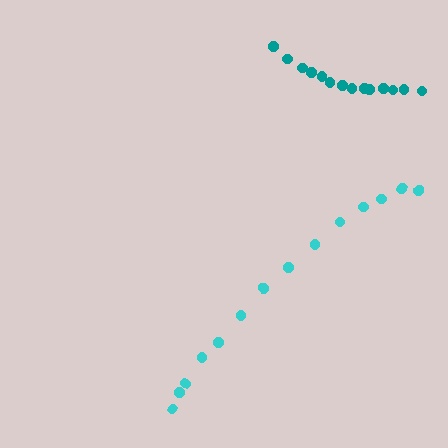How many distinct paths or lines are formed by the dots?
There are 2 distinct paths.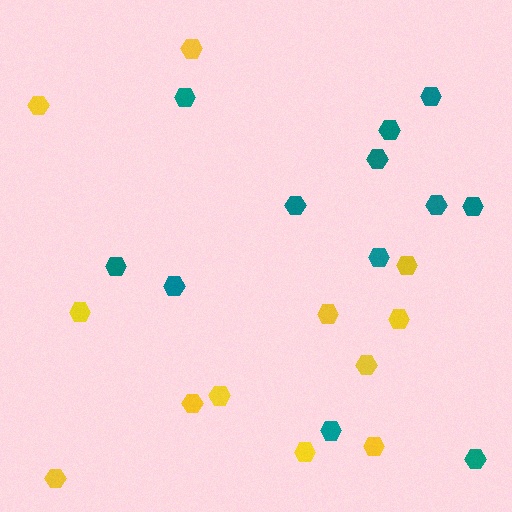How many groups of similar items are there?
There are 2 groups: one group of teal hexagons (12) and one group of yellow hexagons (12).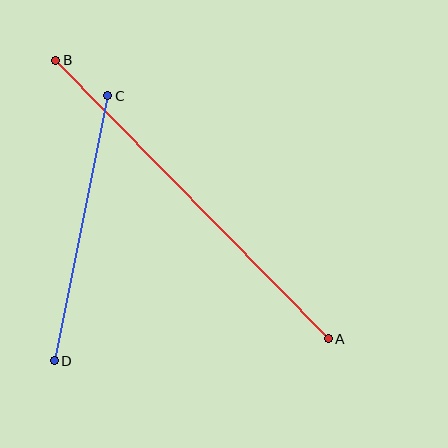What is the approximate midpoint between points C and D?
The midpoint is at approximately (81, 228) pixels.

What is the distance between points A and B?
The distance is approximately 390 pixels.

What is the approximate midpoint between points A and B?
The midpoint is at approximately (192, 199) pixels.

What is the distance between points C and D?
The distance is approximately 271 pixels.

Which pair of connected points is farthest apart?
Points A and B are farthest apart.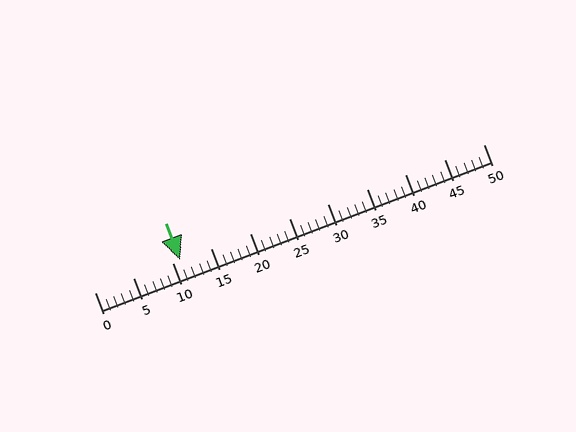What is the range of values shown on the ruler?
The ruler shows values from 0 to 50.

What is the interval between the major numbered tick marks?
The major tick marks are spaced 5 units apart.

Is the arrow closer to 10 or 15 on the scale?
The arrow is closer to 10.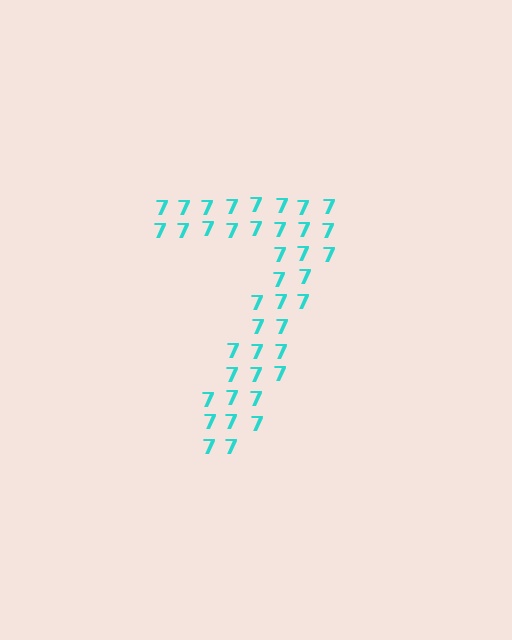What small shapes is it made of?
It is made of small digit 7's.